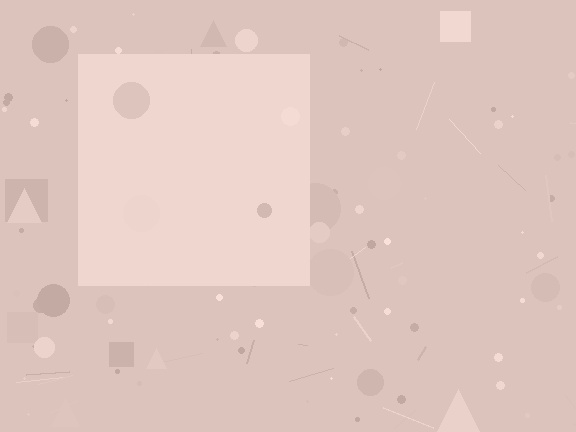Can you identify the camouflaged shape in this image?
The camouflaged shape is a square.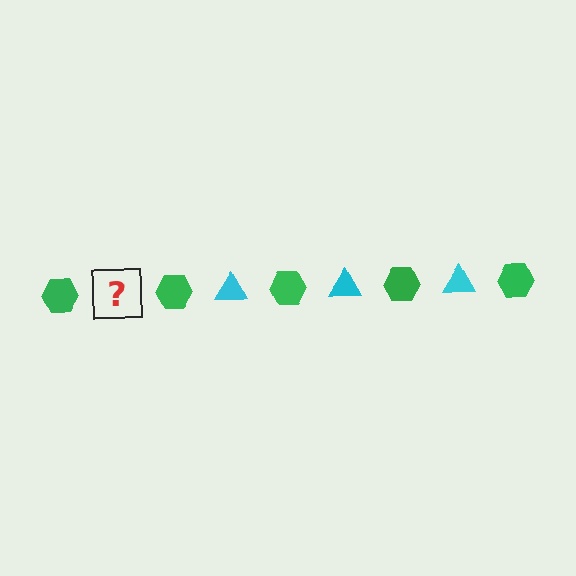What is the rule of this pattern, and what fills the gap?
The rule is that the pattern alternates between green hexagon and cyan triangle. The gap should be filled with a cyan triangle.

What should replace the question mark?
The question mark should be replaced with a cyan triangle.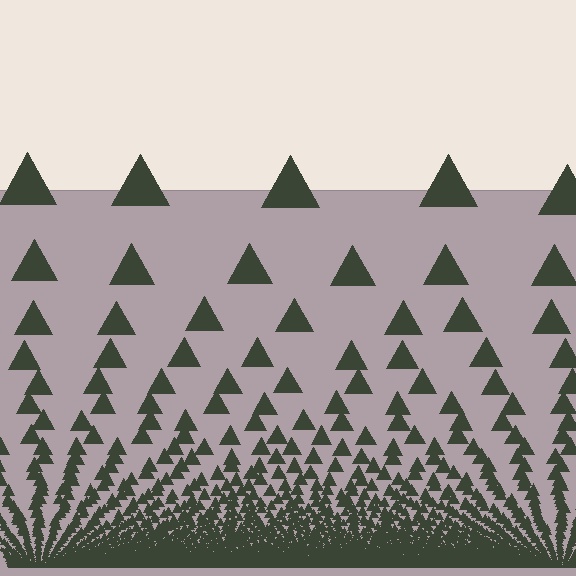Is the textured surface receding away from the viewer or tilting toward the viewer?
The surface appears to tilt toward the viewer. Texture elements get larger and sparser toward the top.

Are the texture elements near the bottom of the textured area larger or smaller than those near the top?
Smaller. The gradient is inverted — elements near the bottom are smaller and denser.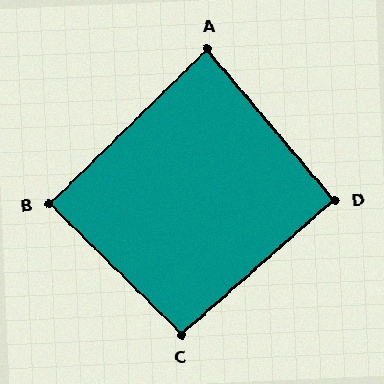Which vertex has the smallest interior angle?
A, at approximately 86 degrees.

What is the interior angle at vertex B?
Approximately 89 degrees (approximately right).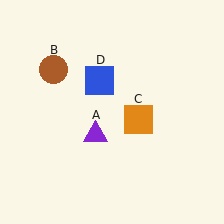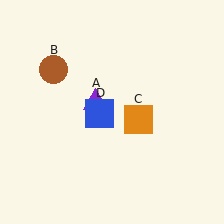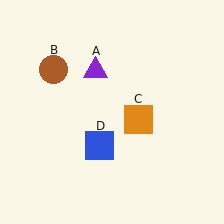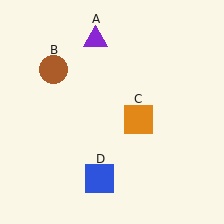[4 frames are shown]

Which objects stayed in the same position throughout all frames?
Brown circle (object B) and orange square (object C) remained stationary.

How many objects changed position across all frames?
2 objects changed position: purple triangle (object A), blue square (object D).